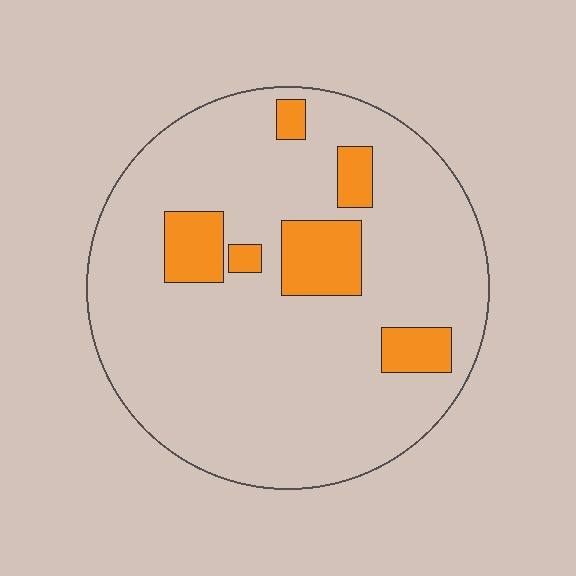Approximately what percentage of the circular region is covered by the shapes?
Approximately 15%.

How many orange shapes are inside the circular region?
6.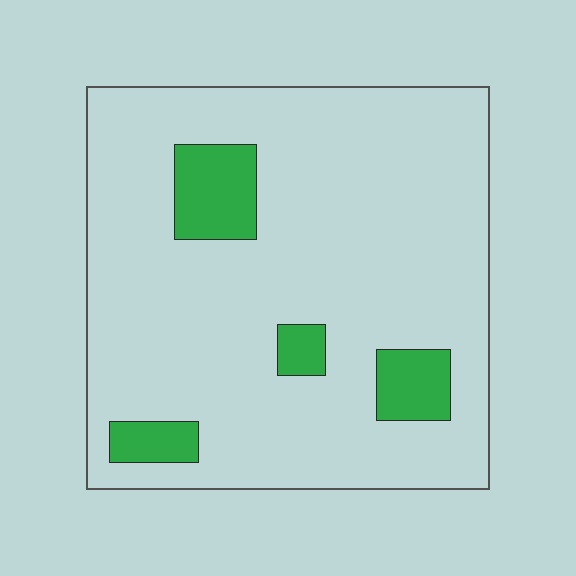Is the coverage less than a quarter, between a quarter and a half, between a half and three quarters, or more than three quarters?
Less than a quarter.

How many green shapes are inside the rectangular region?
4.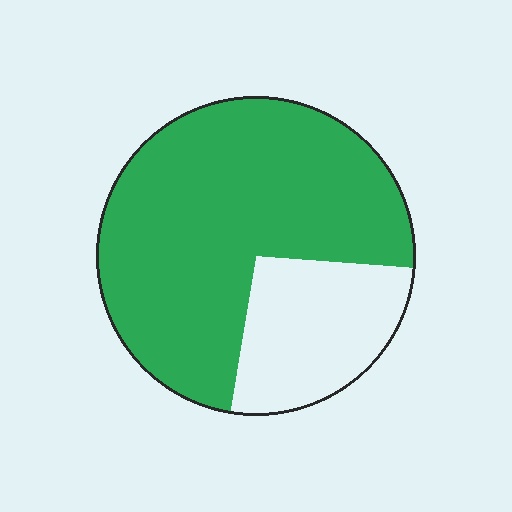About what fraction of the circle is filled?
About three quarters (3/4).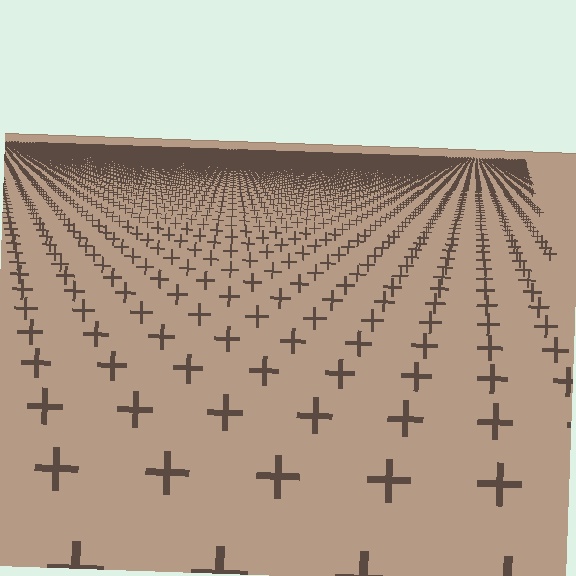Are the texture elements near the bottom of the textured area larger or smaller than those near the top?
Larger. Near the bottom, elements are closer to the viewer and appear at a bigger on-screen size.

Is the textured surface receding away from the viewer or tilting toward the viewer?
The surface is receding away from the viewer. Texture elements get smaller and denser toward the top.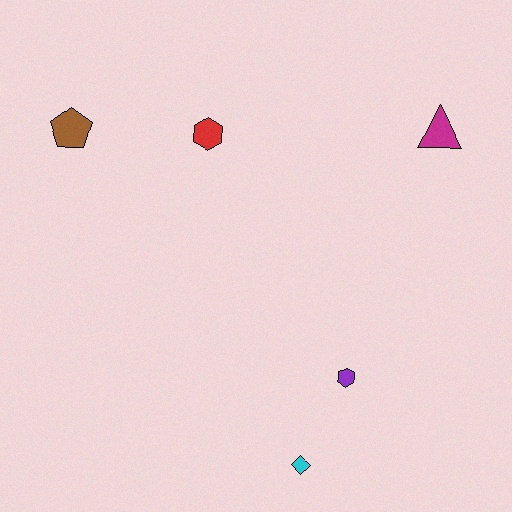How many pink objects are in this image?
There are no pink objects.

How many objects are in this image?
There are 5 objects.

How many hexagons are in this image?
There are 2 hexagons.